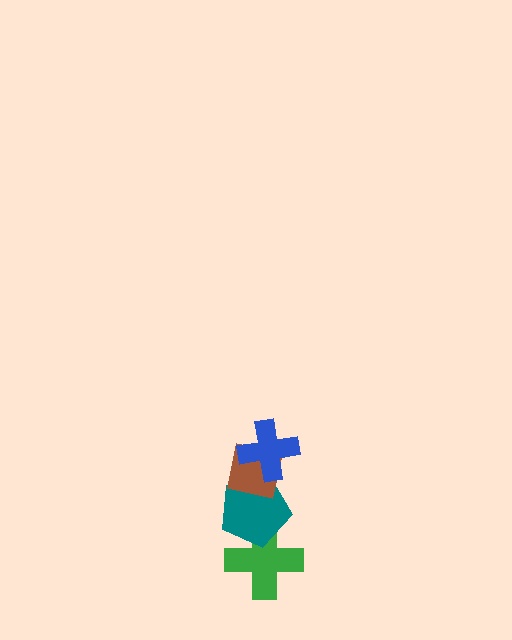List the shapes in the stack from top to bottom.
From top to bottom: the blue cross, the brown square, the teal pentagon, the green cross.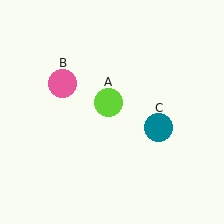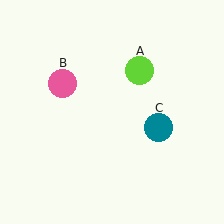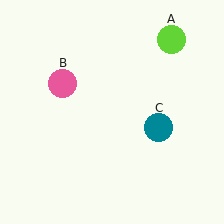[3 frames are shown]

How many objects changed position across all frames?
1 object changed position: lime circle (object A).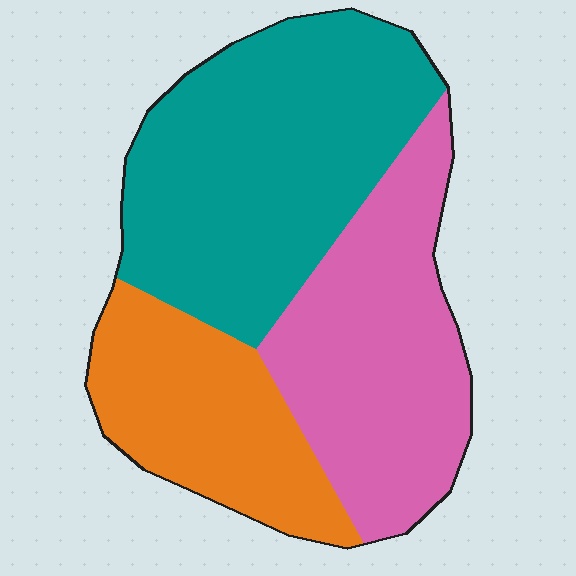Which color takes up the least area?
Orange, at roughly 25%.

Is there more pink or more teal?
Teal.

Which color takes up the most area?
Teal, at roughly 45%.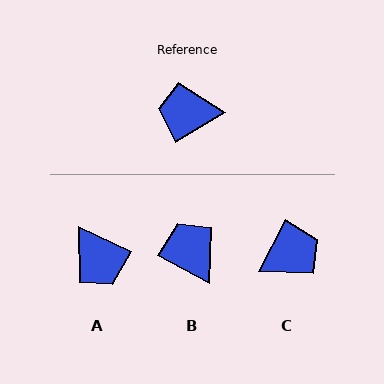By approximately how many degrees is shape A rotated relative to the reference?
Approximately 124 degrees counter-clockwise.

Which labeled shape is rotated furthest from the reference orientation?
C, about 148 degrees away.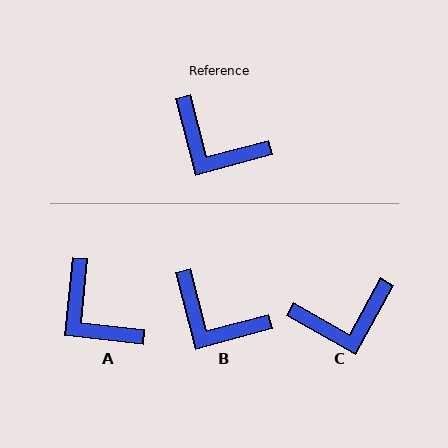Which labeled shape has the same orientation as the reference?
B.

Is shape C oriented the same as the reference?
No, it is off by about 46 degrees.